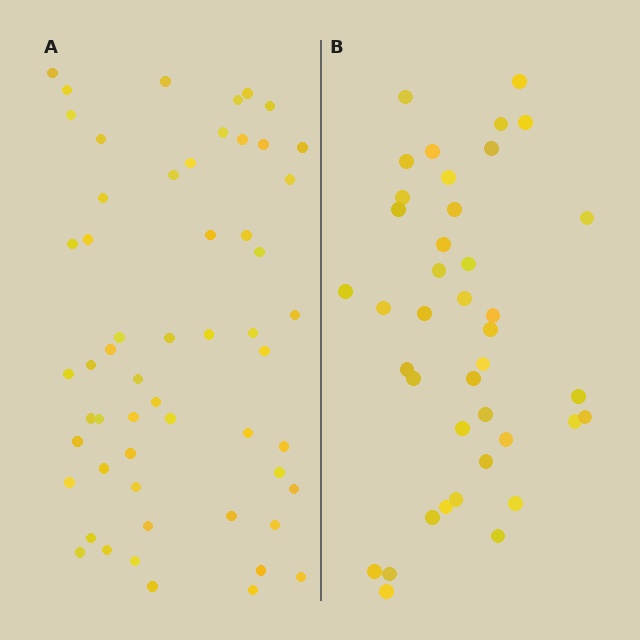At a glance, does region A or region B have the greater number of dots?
Region A (the left region) has more dots.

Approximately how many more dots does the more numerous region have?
Region A has approximately 15 more dots than region B.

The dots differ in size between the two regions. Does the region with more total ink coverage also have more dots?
No. Region B has more total ink coverage because its dots are larger, but region A actually contains more individual dots. Total area can be misleading — the number of items is what matters here.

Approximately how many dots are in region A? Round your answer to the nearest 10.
About 60 dots. (The exact count is 56, which rounds to 60.)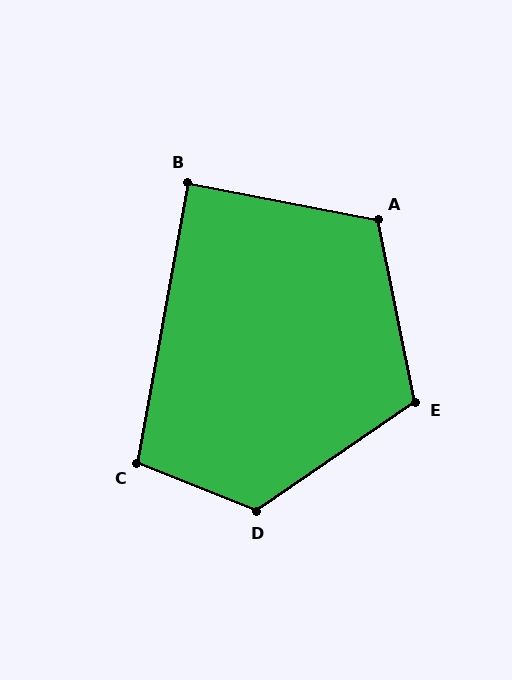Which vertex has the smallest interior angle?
B, at approximately 89 degrees.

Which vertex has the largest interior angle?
D, at approximately 124 degrees.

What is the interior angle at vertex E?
Approximately 113 degrees (obtuse).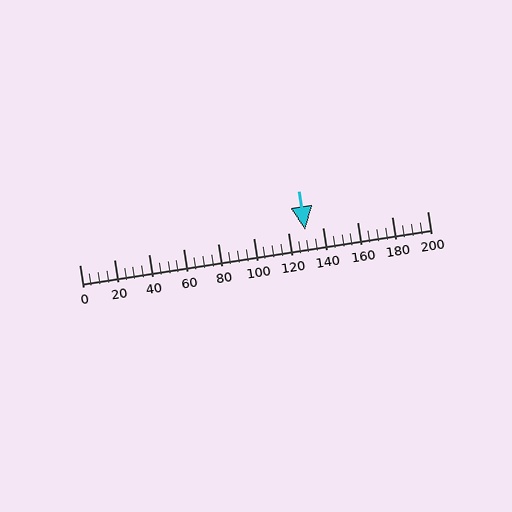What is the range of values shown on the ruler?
The ruler shows values from 0 to 200.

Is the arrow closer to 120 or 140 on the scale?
The arrow is closer to 120.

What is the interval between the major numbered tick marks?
The major tick marks are spaced 20 units apart.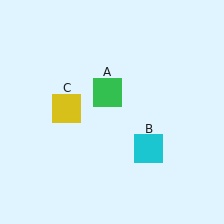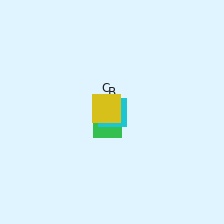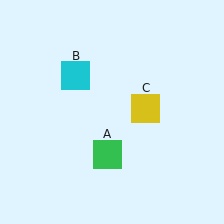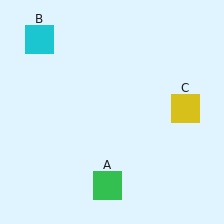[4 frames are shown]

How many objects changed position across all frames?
3 objects changed position: green square (object A), cyan square (object B), yellow square (object C).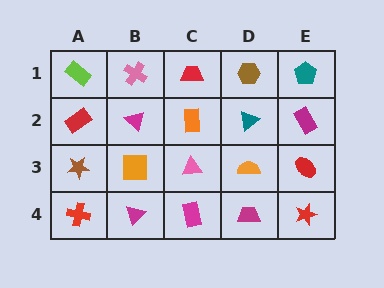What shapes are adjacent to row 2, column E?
A teal pentagon (row 1, column E), a red ellipse (row 3, column E), a teal triangle (row 2, column D).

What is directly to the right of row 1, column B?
A red trapezoid.